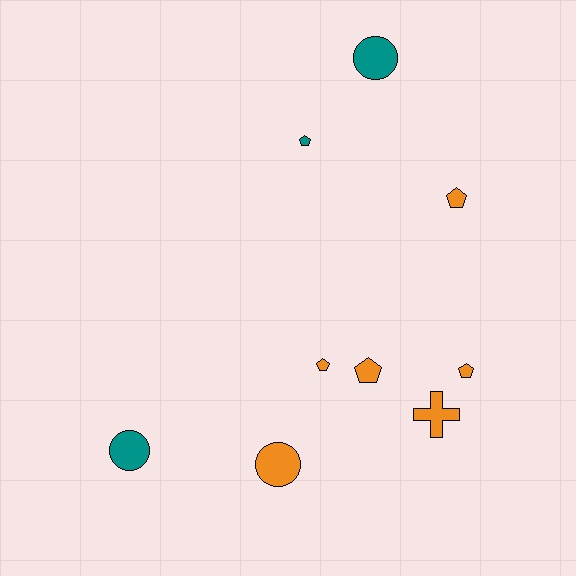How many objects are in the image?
There are 9 objects.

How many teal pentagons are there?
There is 1 teal pentagon.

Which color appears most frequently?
Orange, with 6 objects.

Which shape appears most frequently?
Pentagon, with 5 objects.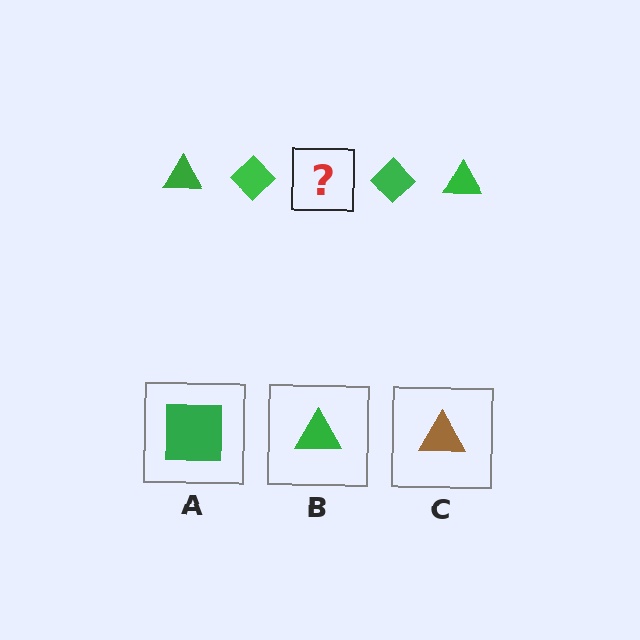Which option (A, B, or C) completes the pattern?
B.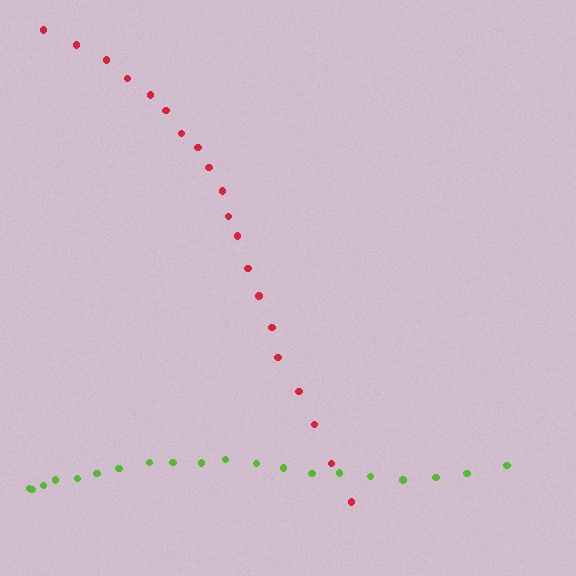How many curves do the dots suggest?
There are 2 distinct paths.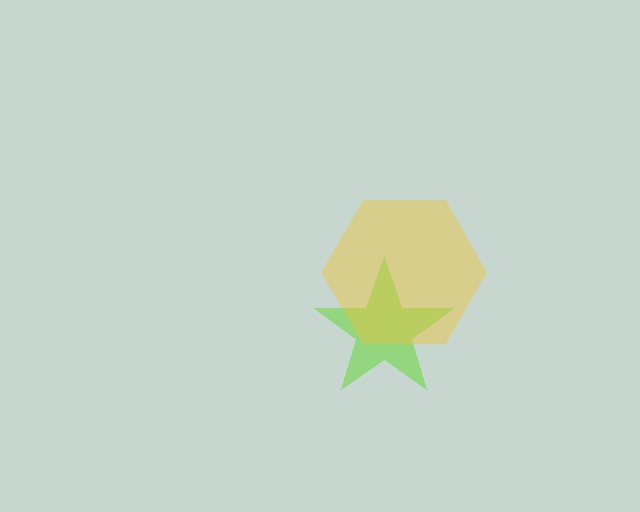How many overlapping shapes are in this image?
There are 2 overlapping shapes in the image.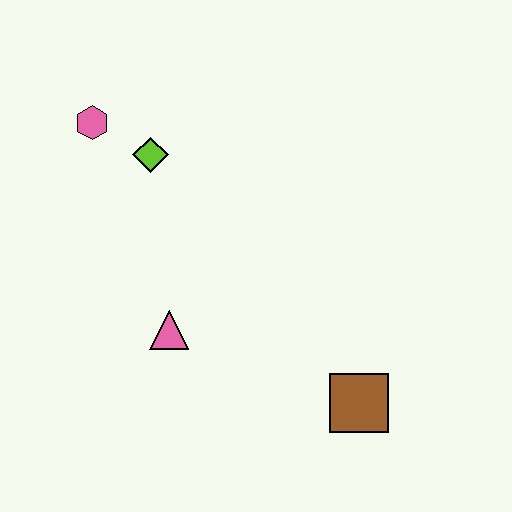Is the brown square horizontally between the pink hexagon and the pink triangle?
No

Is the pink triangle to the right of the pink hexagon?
Yes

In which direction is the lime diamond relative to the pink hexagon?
The lime diamond is to the right of the pink hexagon.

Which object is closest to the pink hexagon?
The lime diamond is closest to the pink hexagon.